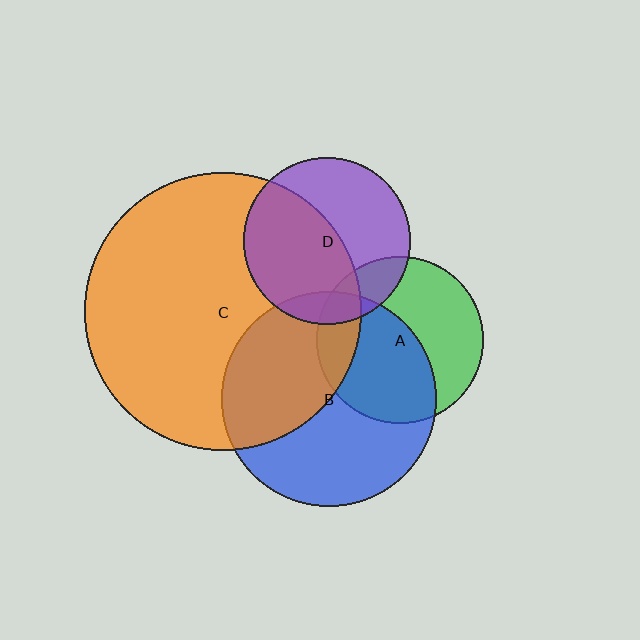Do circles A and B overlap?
Yes.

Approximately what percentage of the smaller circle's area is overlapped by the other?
Approximately 50%.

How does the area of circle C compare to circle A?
Approximately 2.8 times.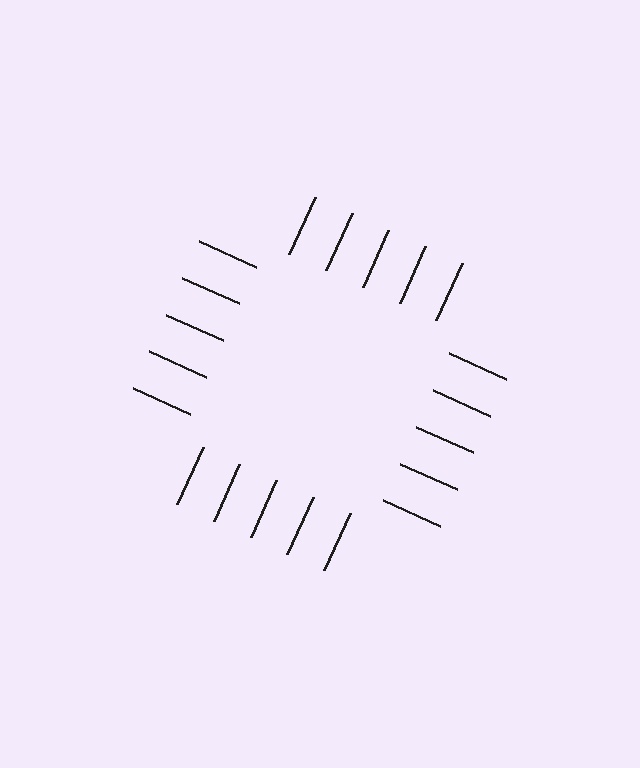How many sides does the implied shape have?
4 sides — the line-ends trace a square.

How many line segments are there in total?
20 — 5 along each of the 4 edges.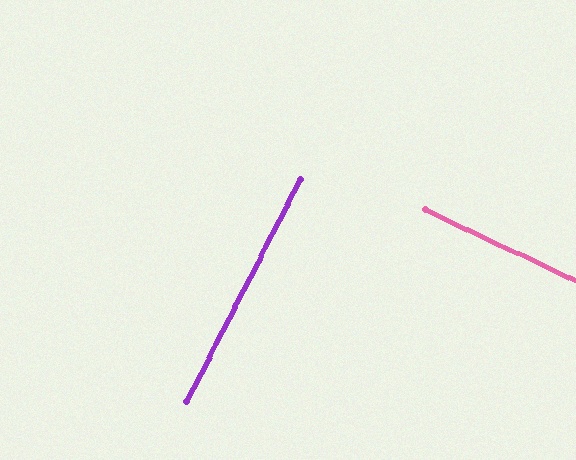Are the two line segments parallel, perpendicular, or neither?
Perpendicular — they meet at approximately 89°.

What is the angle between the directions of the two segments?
Approximately 89 degrees.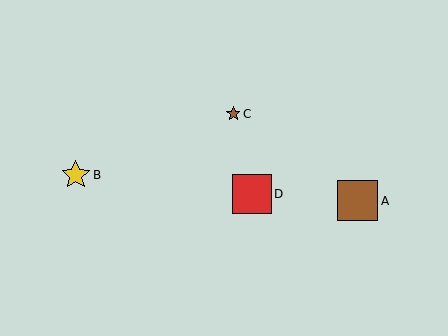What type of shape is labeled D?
Shape D is a red square.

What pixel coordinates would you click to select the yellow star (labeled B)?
Click at (76, 175) to select the yellow star B.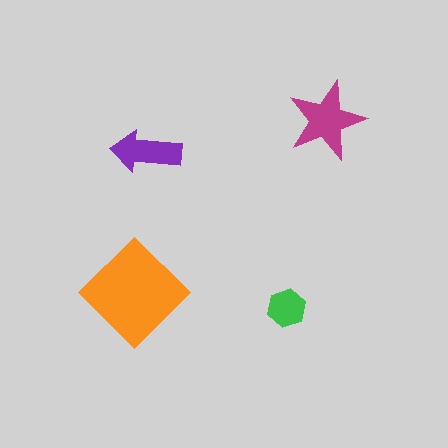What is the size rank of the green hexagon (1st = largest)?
4th.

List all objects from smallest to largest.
The green hexagon, the purple arrow, the magenta star, the orange diamond.